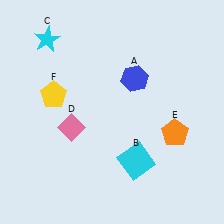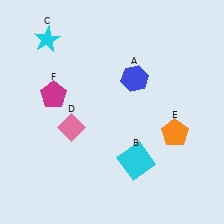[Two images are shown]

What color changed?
The pentagon (F) changed from yellow in Image 1 to magenta in Image 2.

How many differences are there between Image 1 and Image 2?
There is 1 difference between the two images.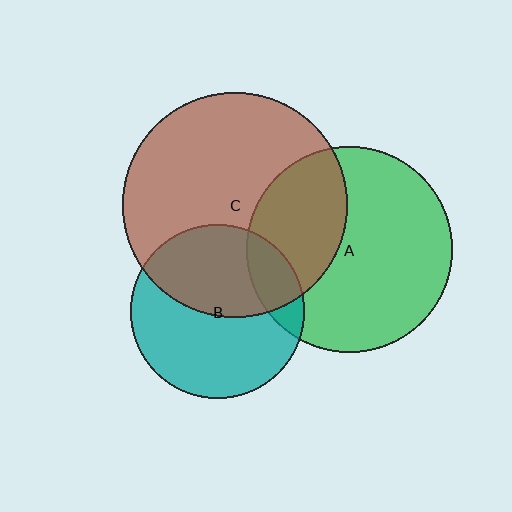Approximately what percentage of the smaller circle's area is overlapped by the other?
Approximately 35%.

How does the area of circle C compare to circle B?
Approximately 1.7 times.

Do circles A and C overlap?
Yes.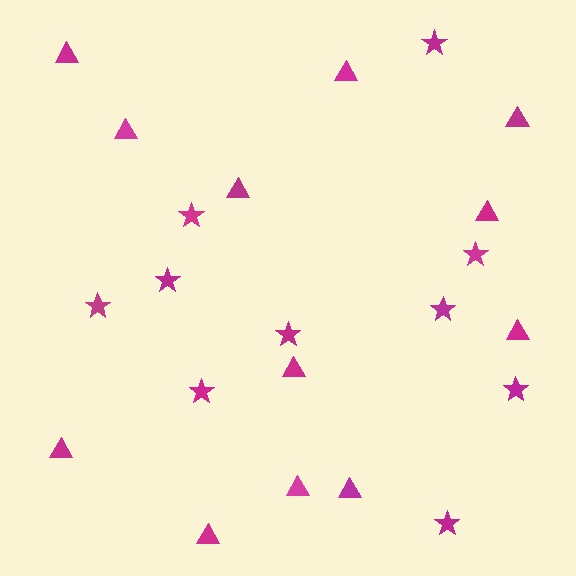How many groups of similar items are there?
There are 2 groups: one group of stars (10) and one group of triangles (12).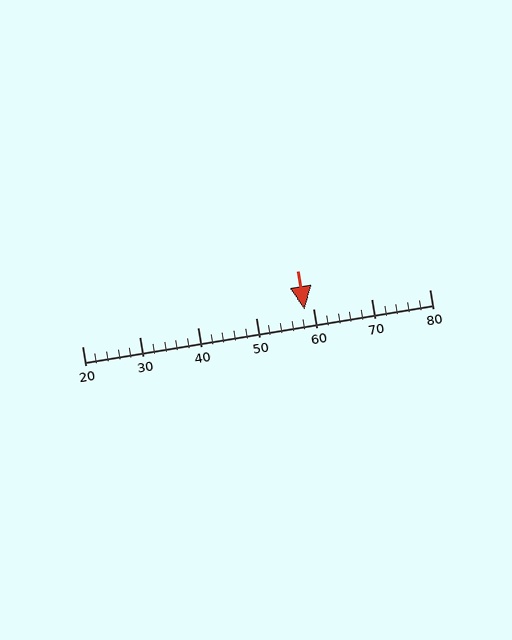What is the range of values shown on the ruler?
The ruler shows values from 20 to 80.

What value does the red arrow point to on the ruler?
The red arrow points to approximately 58.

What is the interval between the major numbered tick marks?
The major tick marks are spaced 10 units apart.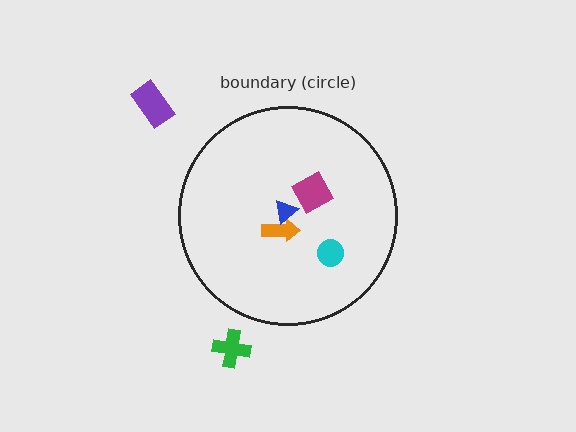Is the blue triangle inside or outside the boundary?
Inside.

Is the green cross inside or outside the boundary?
Outside.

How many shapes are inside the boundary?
4 inside, 2 outside.